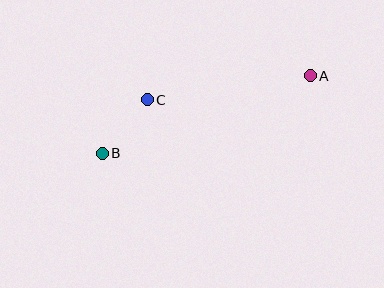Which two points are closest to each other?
Points B and C are closest to each other.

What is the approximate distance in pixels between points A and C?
The distance between A and C is approximately 165 pixels.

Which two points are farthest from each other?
Points A and B are farthest from each other.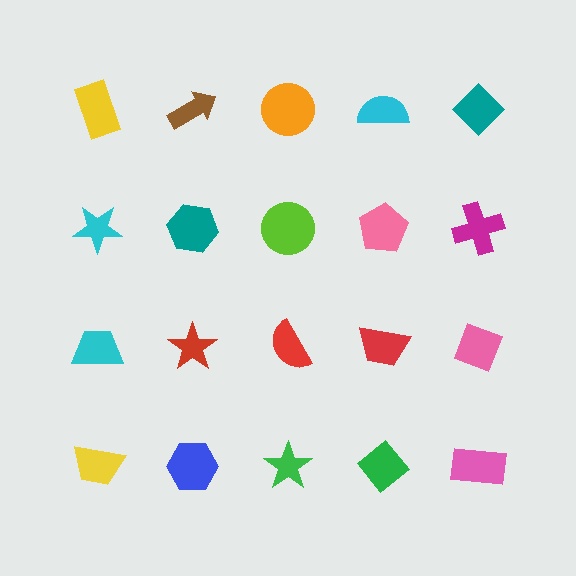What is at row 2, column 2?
A teal hexagon.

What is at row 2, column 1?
A cyan star.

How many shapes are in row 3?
5 shapes.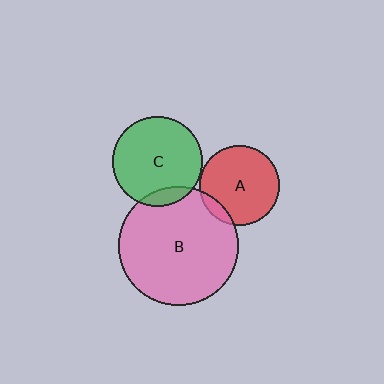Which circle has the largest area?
Circle B (pink).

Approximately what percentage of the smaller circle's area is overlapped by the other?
Approximately 10%.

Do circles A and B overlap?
Yes.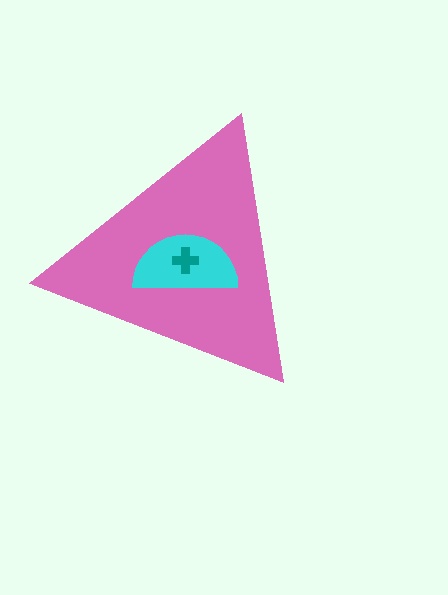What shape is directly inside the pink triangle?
The cyan semicircle.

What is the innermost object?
The teal cross.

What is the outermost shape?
The pink triangle.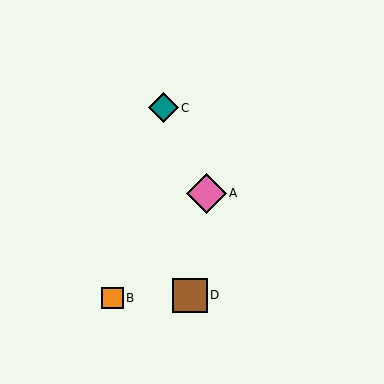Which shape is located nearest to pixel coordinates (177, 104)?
The teal diamond (labeled C) at (163, 108) is nearest to that location.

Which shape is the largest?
The pink diamond (labeled A) is the largest.